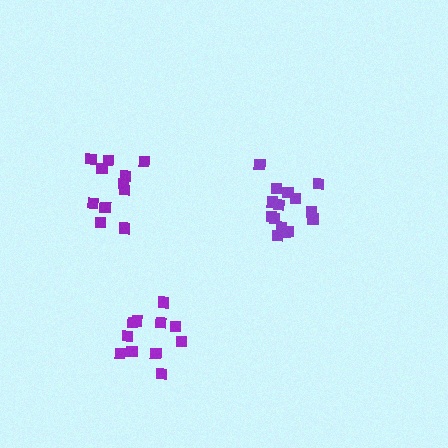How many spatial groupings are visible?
There are 3 spatial groupings.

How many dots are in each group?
Group 1: 15 dots, Group 2: 11 dots, Group 3: 11 dots (37 total).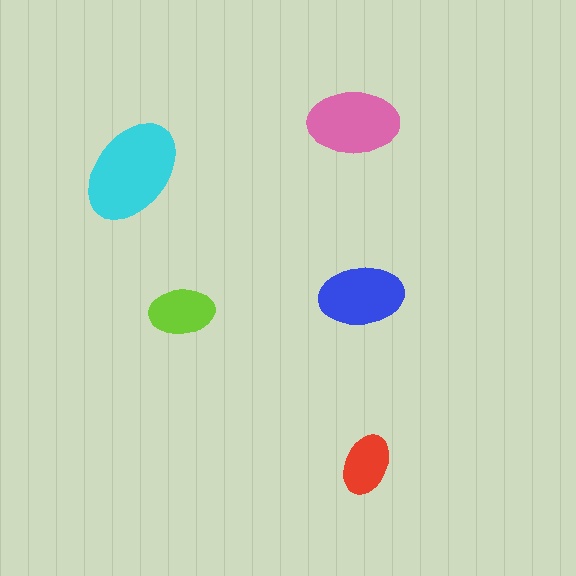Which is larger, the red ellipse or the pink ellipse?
The pink one.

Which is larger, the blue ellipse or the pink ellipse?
The pink one.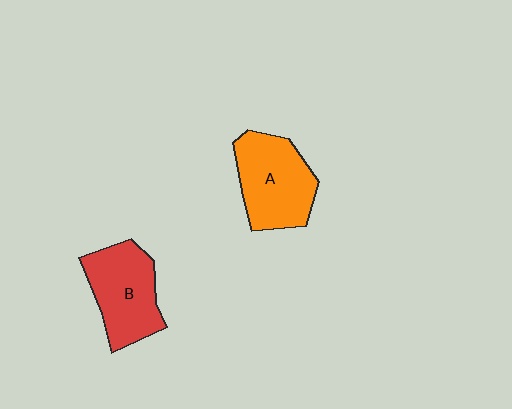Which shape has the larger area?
Shape A (orange).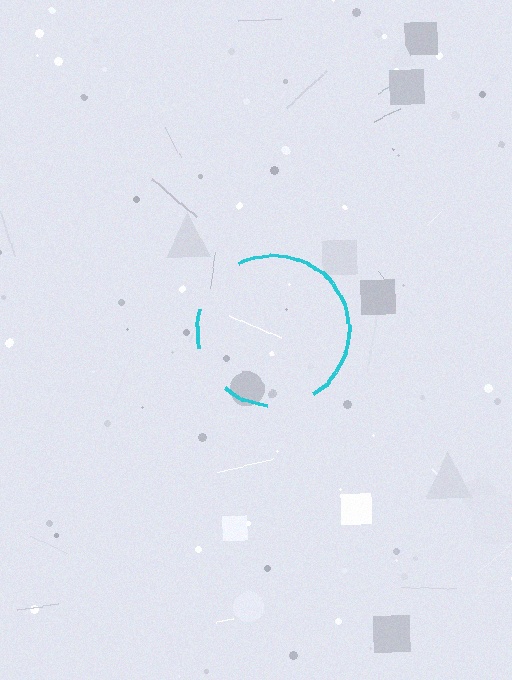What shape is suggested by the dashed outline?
The dashed outline suggests a circle.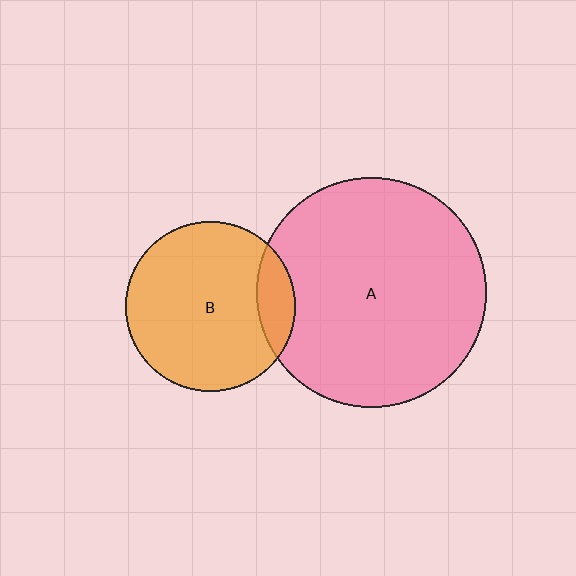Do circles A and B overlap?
Yes.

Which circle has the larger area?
Circle A (pink).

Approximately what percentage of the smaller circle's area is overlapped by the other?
Approximately 15%.